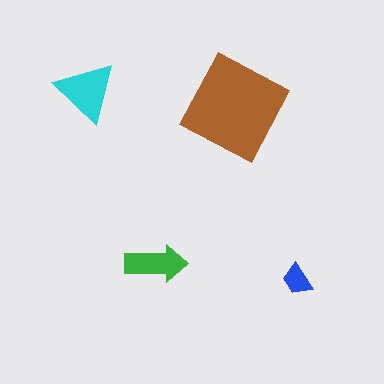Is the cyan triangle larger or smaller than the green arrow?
Larger.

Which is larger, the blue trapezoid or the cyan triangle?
The cyan triangle.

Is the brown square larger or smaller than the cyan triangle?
Larger.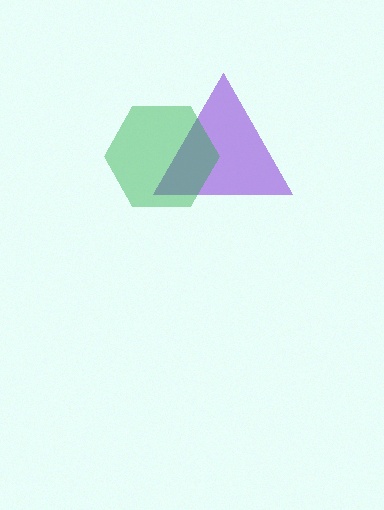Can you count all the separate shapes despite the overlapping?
Yes, there are 2 separate shapes.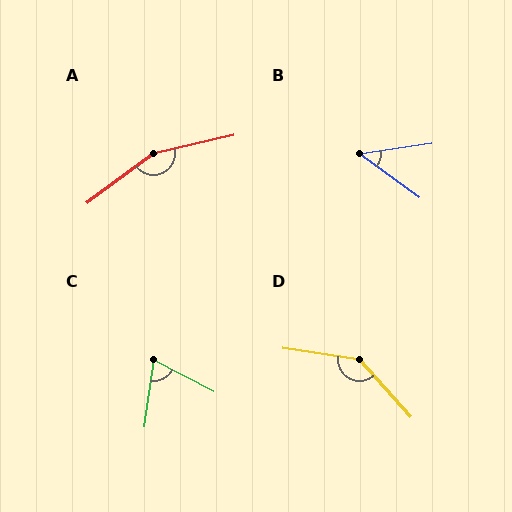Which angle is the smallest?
B, at approximately 45 degrees.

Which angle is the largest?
A, at approximately 156 degrees.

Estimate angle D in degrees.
Approximately 140 degrees.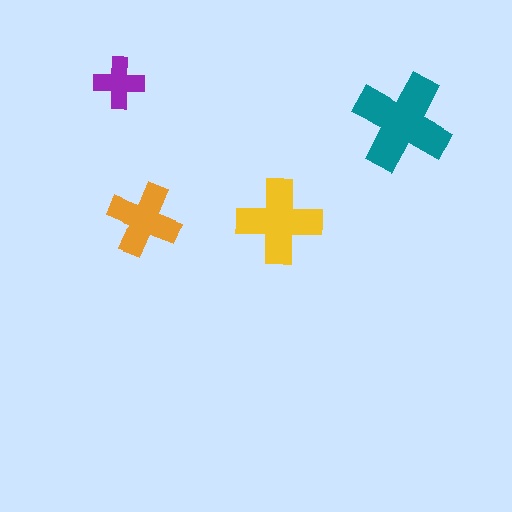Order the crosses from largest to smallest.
the teal one, the yellow one, the orange one, the purple one.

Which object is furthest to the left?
The purple cross is leftmost.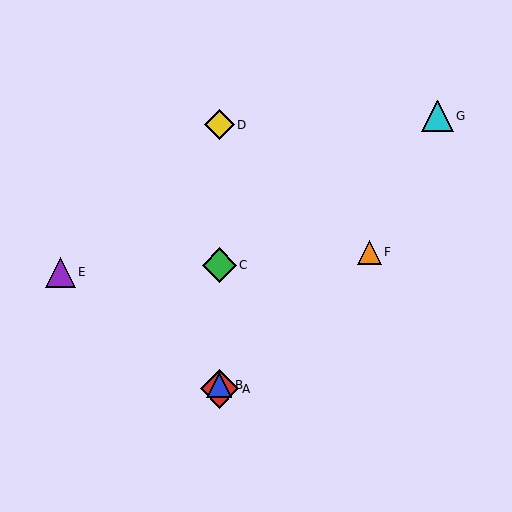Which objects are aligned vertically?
Objects A, B, C, D are aligned vertically.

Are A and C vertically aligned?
Yes, both are at x≈219.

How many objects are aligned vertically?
4 objects (A, B, C, D) are aligned vertically.